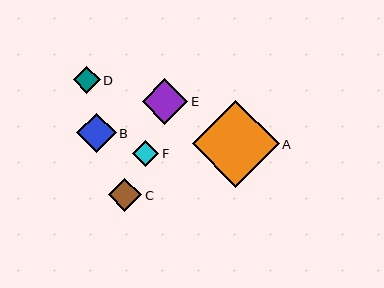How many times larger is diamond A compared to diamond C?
Diamond A is approximately 2.6 times the size of diamond C.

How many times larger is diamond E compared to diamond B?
Diamond E is approximately 1.2 times the size of diamond B.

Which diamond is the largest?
Diamond A is the largest with a size of approximately 87 pixels.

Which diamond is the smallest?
Diamond F is the smallest with a size of approximately 26 pixels.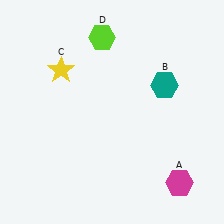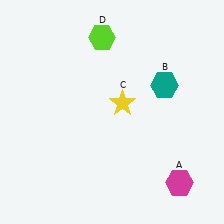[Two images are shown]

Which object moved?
The yellow star (C) moved right.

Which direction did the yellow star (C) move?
The yellow star (C) moved right.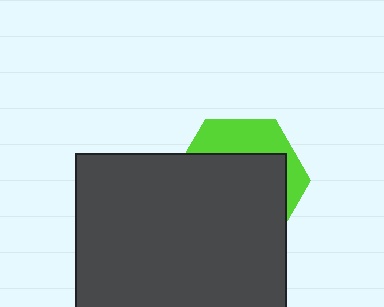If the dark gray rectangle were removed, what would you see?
You would see the complete lime hexagon.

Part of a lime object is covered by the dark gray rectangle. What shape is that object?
It is a hexagon.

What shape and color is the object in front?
The object in front is a dark gray rectangle.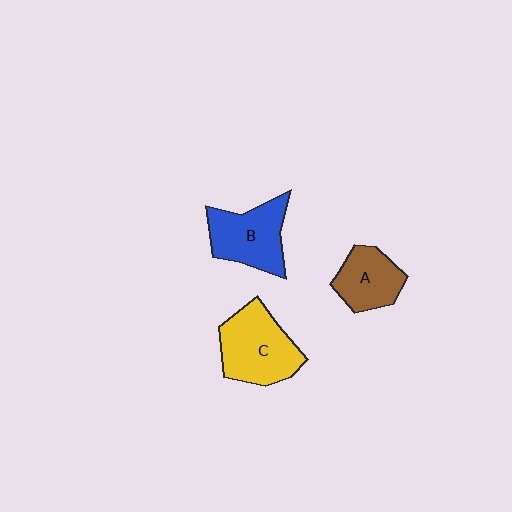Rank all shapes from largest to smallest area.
From largest to smallest: C (yellow), B (blue), A (brown).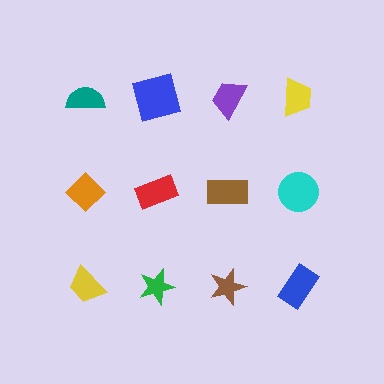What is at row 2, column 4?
A cyan circle.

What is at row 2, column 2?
A red rectangle.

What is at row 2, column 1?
An orange diamond.